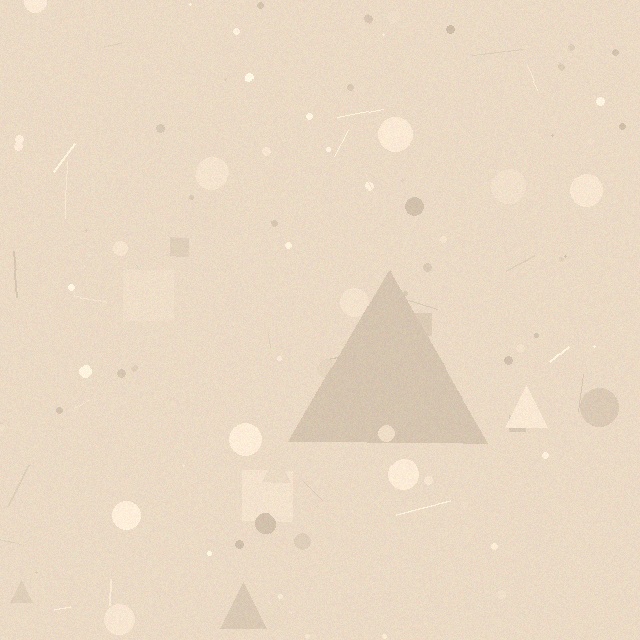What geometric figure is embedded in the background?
A triangle is embedded in the background.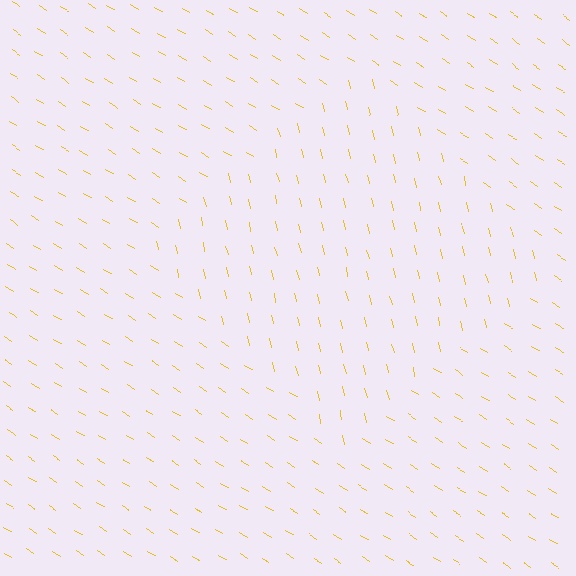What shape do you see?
I see a diamond.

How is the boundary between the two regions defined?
The boundary is defined purely by a change in line orientation (approximately 45 degrees difference). All lines are the same color and thickness.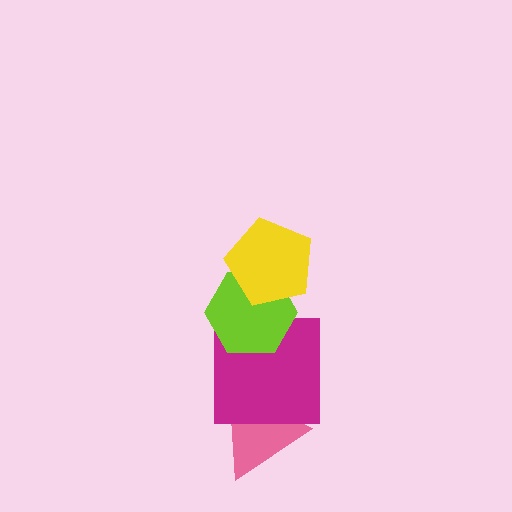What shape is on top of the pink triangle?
The magenta square is on top of the pink triangle.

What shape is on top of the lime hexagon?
The yellow pentagon is on top of the lime hexagon.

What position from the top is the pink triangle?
The pink triangle is 4th from the top.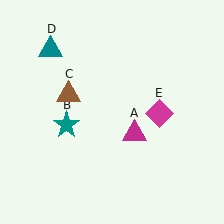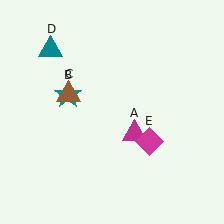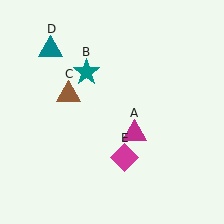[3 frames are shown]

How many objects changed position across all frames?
2 objects changed position: teal star (object B), magenta diamond (object E).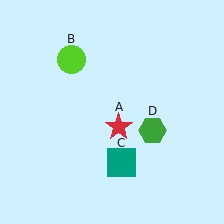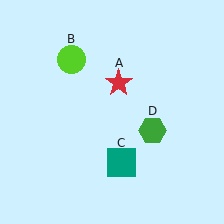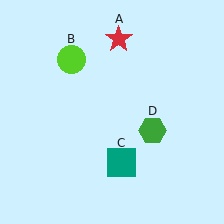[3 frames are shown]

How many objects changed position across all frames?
1 object changed position: red star (object A).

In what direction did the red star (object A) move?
The red star (object A) moved up.